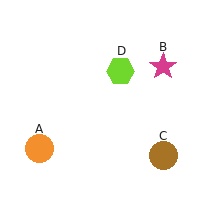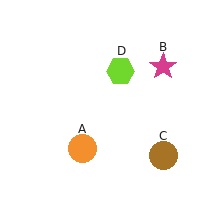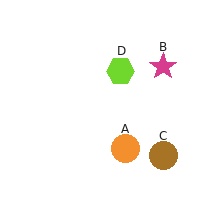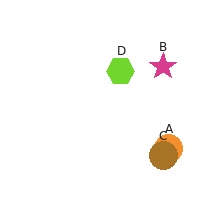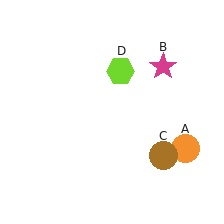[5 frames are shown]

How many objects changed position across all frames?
1 object changed position: orange circle (object A).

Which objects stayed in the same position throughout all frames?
Magenta star (object B) and brown circle (object C) and lime hexagon (object D) remained stationary.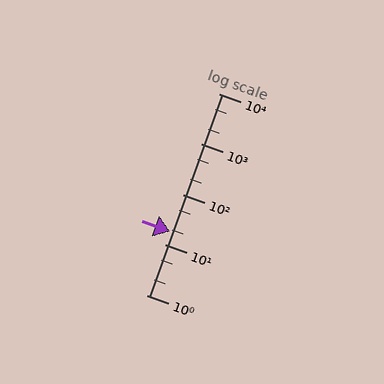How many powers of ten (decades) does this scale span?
The scale spans 4 decades, from 1 to 10000.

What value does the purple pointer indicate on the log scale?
The pointer indicates approximately 18.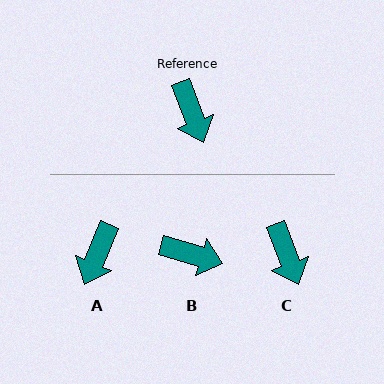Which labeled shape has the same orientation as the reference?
C.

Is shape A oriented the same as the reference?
No, it is off by about 44 degrees.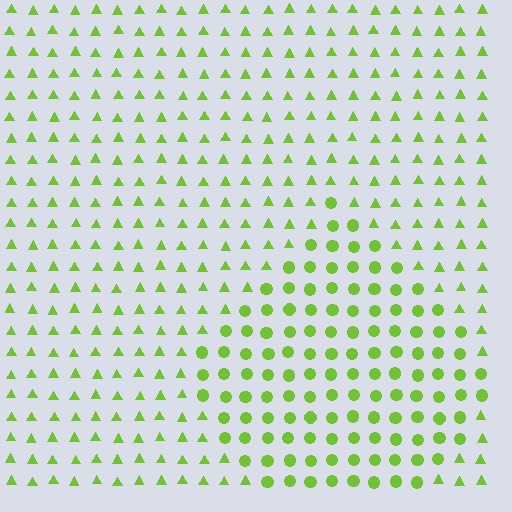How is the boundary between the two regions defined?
The boundary is defined by a change in element shape: circles inside vs. triangles outside. All elements share the same color and spacing.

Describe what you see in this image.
The image is filled with small lime elements arranged in a uniform grid. A diamond-shaped region contains circles, while the surrounding area contains triangles. The boundary is defined purely by the change in element shape.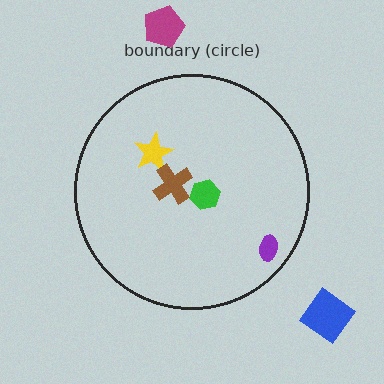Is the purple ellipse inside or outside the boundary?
Inside.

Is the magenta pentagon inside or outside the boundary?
Outside.